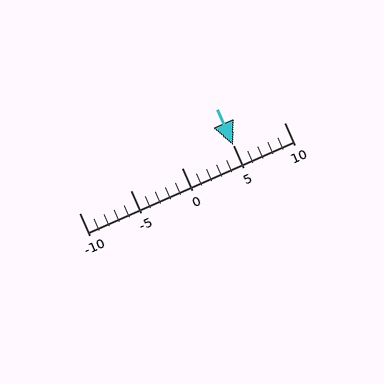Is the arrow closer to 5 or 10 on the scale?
The arrow is closer to 5.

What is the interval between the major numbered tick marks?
The major tick marks are spaced 5 units apart.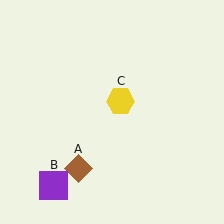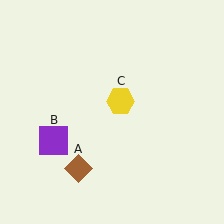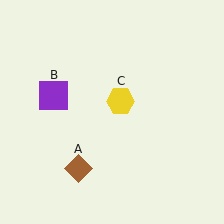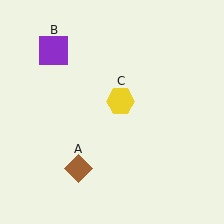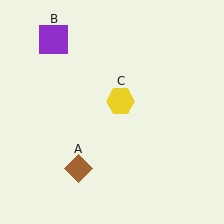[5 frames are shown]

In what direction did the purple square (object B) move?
The purple square (object B) moved up.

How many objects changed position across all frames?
1 object changed position: purple square (object B).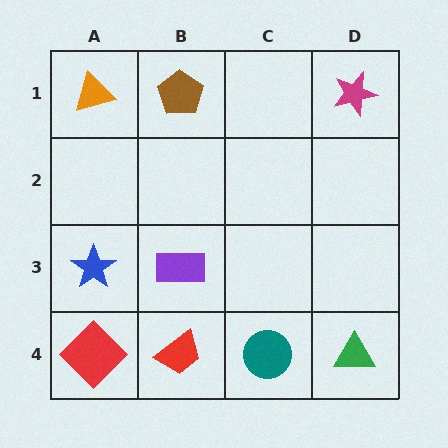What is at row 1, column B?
A brown pentagon.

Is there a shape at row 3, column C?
No, that cell is empty.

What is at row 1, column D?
A magenta star.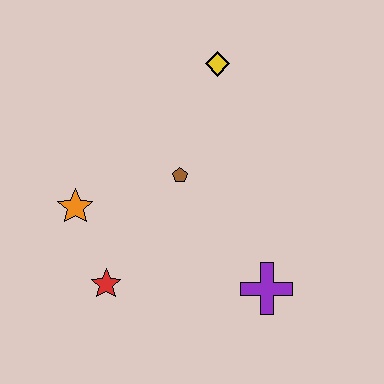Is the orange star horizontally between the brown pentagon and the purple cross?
No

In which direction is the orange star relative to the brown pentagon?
The orange star is to the left of the brown pentagon.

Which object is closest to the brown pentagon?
The orange star is closest to the brown pentagon.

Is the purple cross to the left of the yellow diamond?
No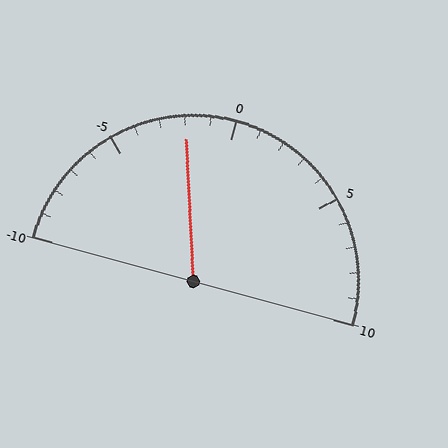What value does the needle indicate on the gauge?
The needle indicates approximately -2.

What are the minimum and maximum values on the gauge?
The gauge ranges from -10 to 10.